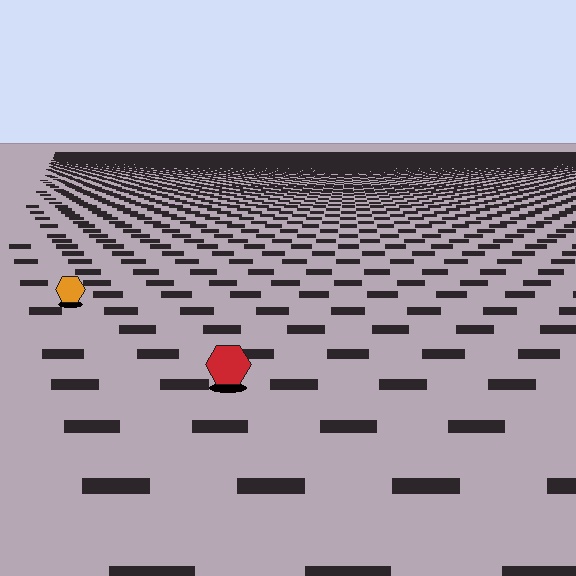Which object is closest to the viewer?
The red hexagon is closest. The texture marks near it are larger and more spread out.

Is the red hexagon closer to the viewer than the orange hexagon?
Yes. The red hexagon is closer — you can tell from the texture gradient: the ground texture is coarser near it.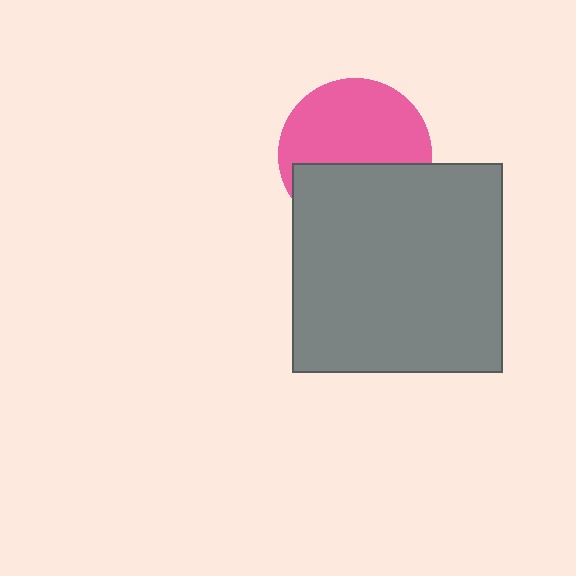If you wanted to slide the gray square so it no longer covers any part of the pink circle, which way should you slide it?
Slide it down — that is the most direct way to separate the two shapes.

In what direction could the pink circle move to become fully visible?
The pink circle could move up. That would shift it out from behind the gray square entirely.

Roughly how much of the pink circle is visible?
About half of it is visible (roughly 59%).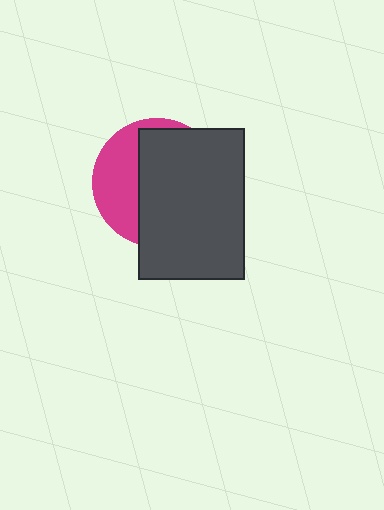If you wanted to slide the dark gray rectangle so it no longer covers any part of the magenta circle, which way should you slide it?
Slide it right — that is the most direct way to separate the two shapes.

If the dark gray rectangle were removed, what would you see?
You would see the complete magenta circle.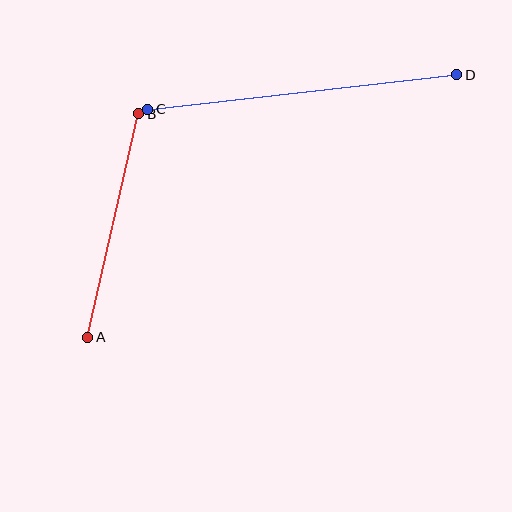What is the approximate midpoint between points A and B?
The midpoint is at approximately (113, 225) pixels.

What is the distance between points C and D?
The distance is approximately 311 pixels.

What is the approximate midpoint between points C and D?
The midpoint is at approximately (302, 92) pixels.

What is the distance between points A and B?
The distance is approximately 229 pixels.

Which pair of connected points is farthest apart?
Points C and D are farthest apart.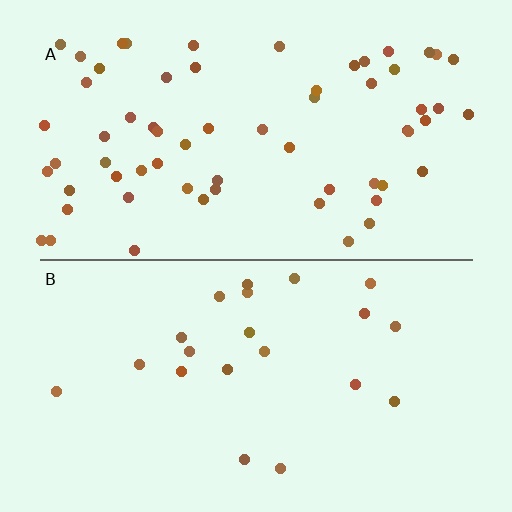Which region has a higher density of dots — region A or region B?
A (the top).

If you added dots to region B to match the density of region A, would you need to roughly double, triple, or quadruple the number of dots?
Approximately triple.